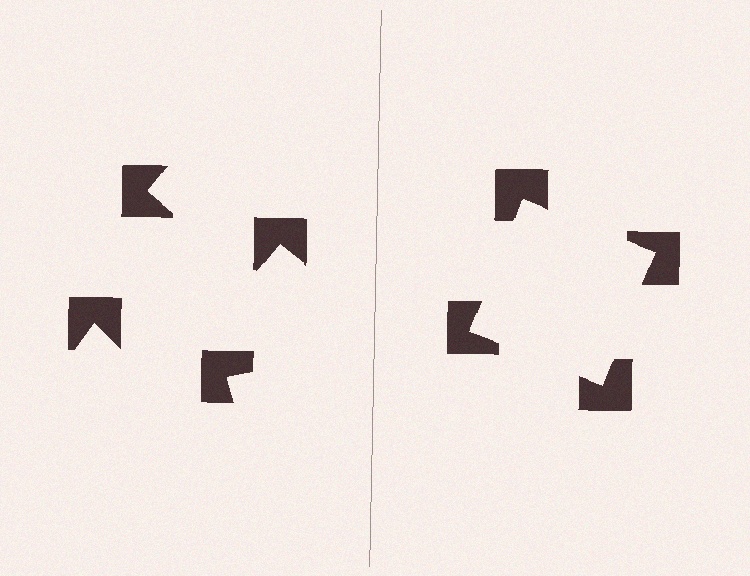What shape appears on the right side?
An illusory square.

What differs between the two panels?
The notched squares are positioned identically on both sides; only the wedge orientations differ. On the right they align to a square; on the left they are misaligned.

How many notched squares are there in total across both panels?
8 — 4 on each side.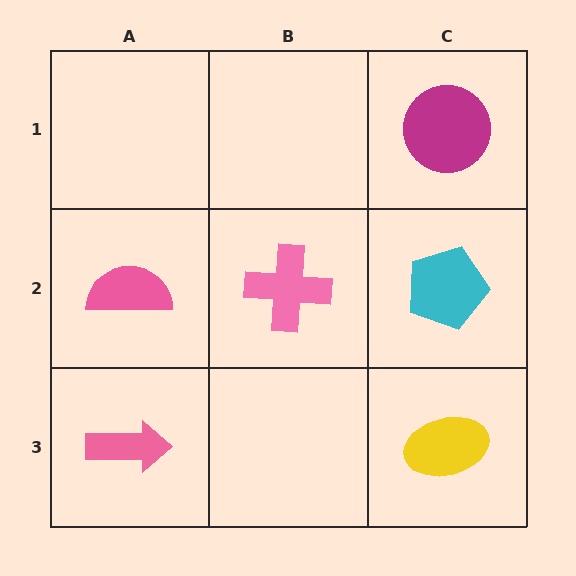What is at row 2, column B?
A pink cross.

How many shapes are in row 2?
3 shapes.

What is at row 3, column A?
A pink arrow.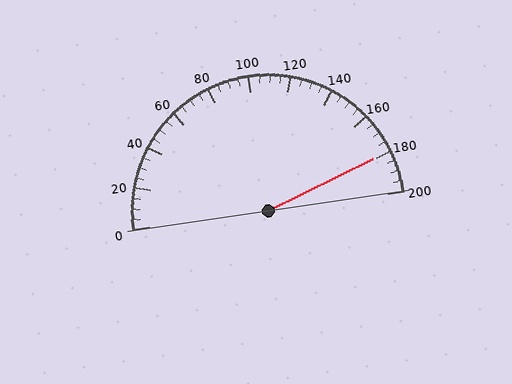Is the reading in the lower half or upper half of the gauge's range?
The reading is in the upper half of the range (0 to 200).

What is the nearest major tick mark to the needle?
The nearest major tick mark is 180.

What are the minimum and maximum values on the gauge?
The gauge ranges from 0 to 200.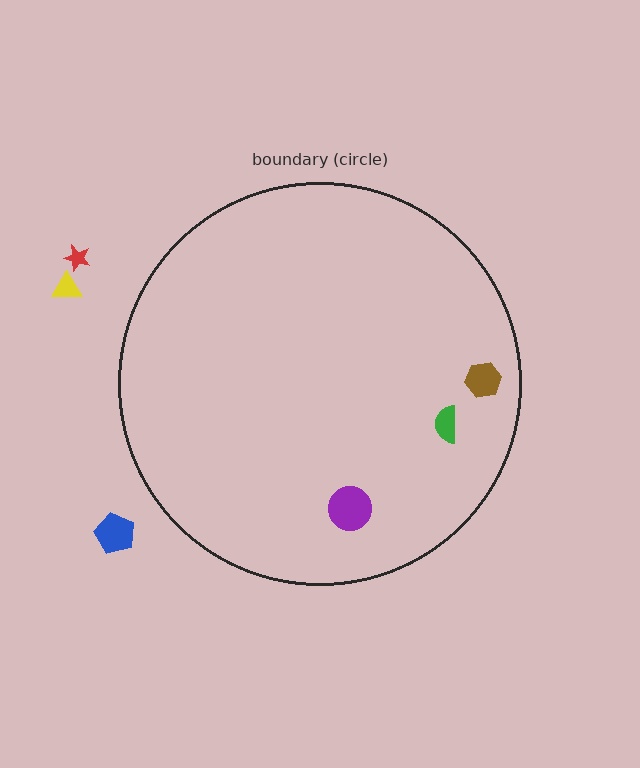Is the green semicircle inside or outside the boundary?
Inside.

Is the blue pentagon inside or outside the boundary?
Outside.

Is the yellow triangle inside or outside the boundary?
Outside.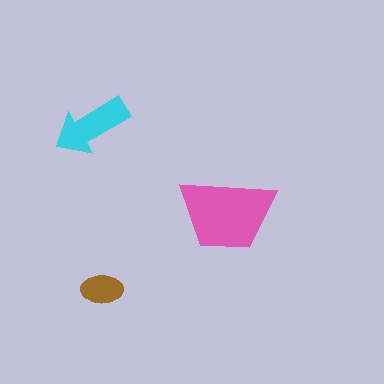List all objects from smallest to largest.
The brown ellipse, the cyan arrow, the pink trapezoid.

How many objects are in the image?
There are 3 objects in the image.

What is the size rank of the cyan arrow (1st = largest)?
2nd.